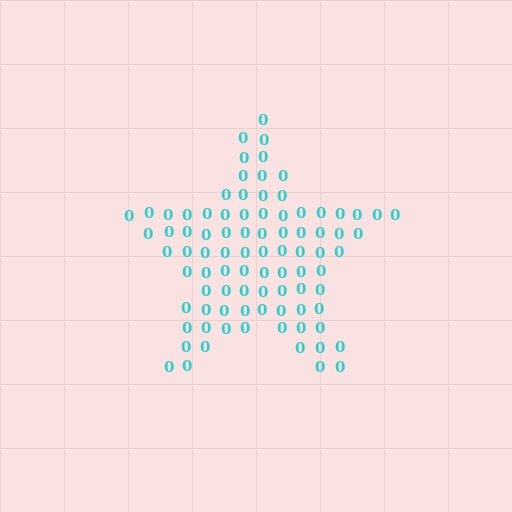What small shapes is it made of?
It is made of small digit 0's.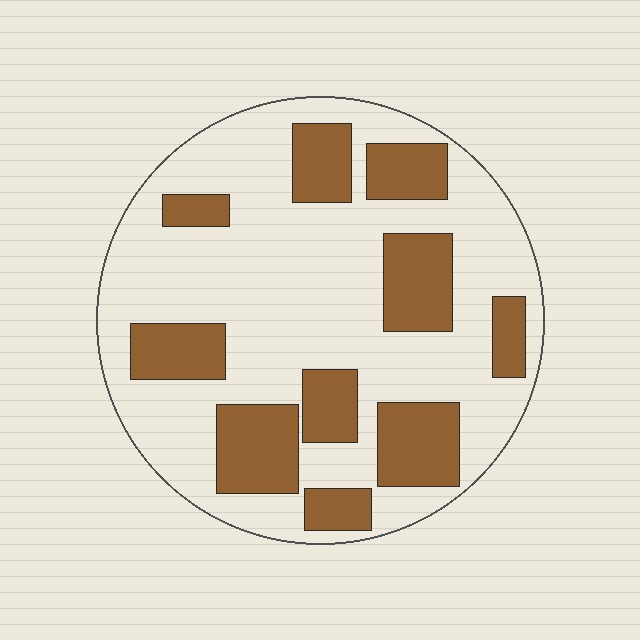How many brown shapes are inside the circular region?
10.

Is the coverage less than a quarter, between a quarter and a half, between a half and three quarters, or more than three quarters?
Between a quarter and a half.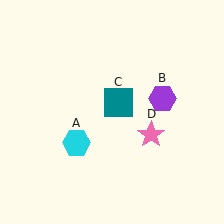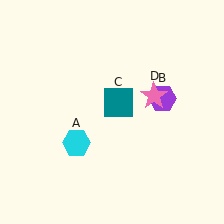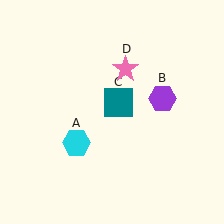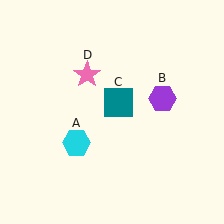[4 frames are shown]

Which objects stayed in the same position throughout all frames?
Cyan hexagon (object A) and purple hexagon (object B) and teal square (object C) remained stationary.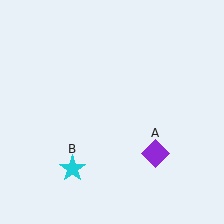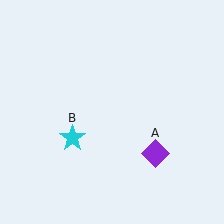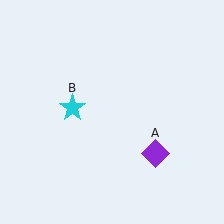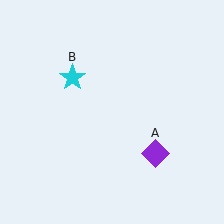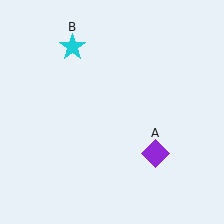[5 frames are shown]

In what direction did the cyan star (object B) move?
The cyan star (object B) moved up.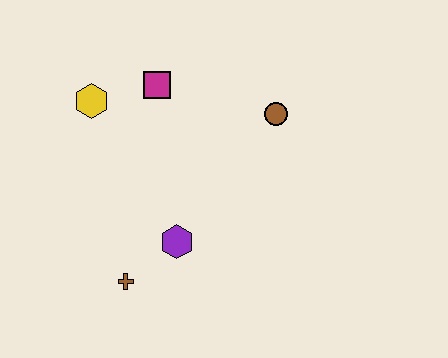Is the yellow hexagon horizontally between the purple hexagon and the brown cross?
No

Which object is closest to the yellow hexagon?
The magenta square is closest to the yellow hexagon.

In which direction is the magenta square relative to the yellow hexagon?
The magenta square is to the right of the yellow hexagon.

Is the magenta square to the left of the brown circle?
Yes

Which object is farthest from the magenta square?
The brown cross is farthest from the magenta square.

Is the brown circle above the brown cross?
Yes